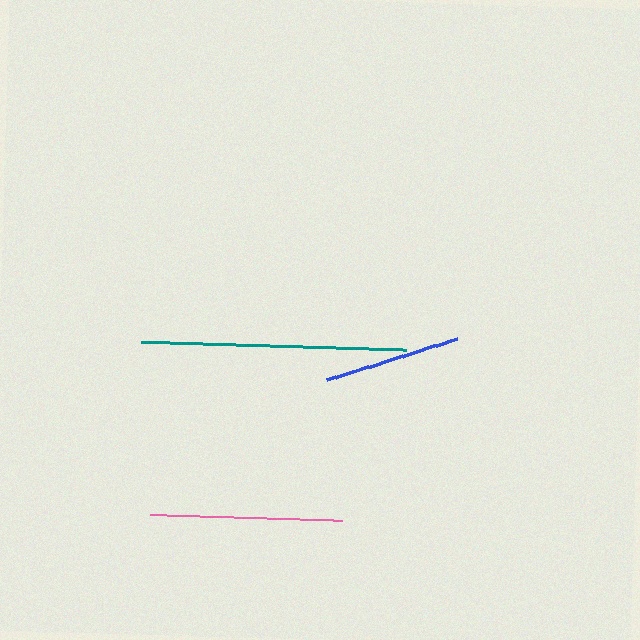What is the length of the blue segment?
The blue segment is approximately 137 pixels long.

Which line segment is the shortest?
The blue line is the shortest at approximately 137 pixels.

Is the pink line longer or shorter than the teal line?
The teal line is longer than the pink line.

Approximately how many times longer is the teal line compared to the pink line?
The teal line is approximately 1.4 times the length of the pink line.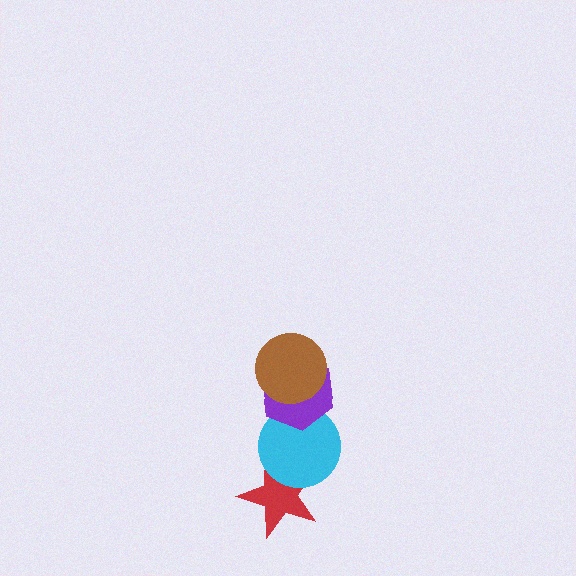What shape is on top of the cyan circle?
The purple hexagon is on top of the cyan circle.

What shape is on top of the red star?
The cyan circle is on top of the red star.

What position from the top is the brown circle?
The brown circle is 1st from the top.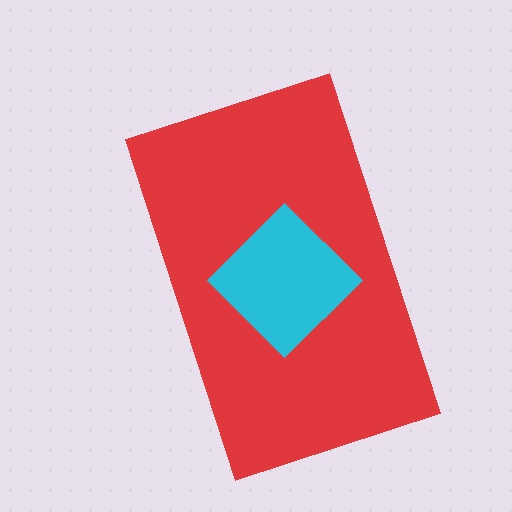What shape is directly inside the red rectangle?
The cyan diamond.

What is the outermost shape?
The red rectangle.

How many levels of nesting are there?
2.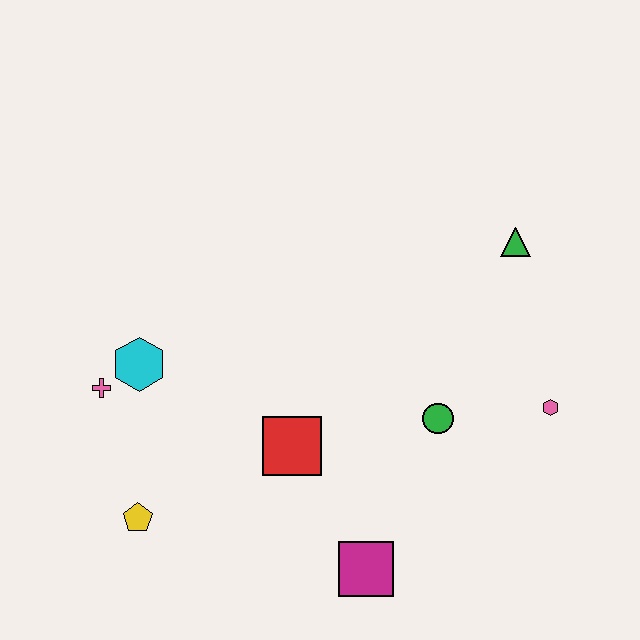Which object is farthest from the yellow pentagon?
The green triangle is farthest from the yellow pentagon.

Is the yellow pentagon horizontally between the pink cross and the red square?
Yes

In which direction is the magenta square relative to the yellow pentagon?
The magenta square is to the right of the yellow pentagon.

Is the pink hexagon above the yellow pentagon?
Yes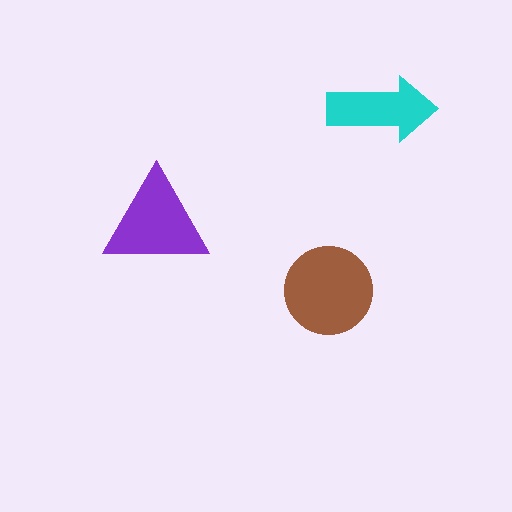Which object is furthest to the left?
The purple triangle is leftmost.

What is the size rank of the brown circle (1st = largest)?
1st.